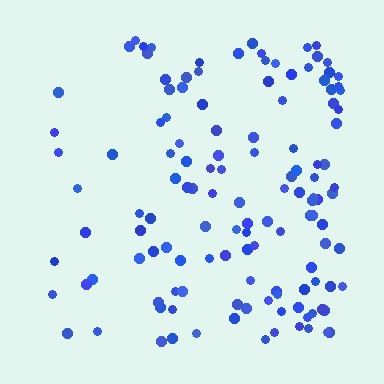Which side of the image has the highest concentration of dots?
The right.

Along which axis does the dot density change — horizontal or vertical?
Horizontal.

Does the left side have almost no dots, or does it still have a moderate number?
Still a moderate number, just noticeably fewer than the right.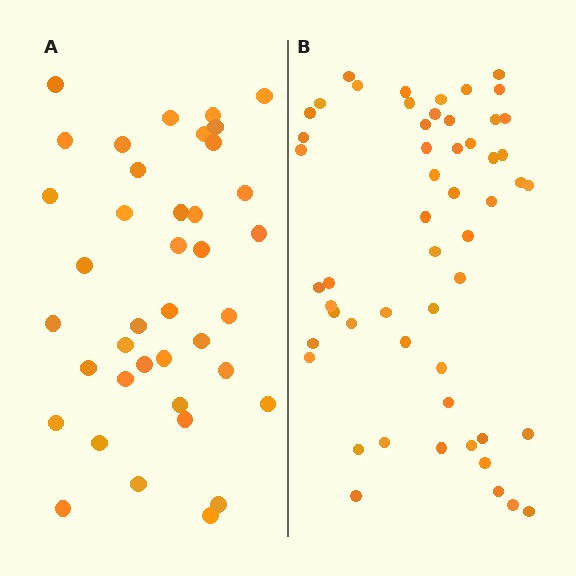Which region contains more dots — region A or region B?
Region B (the right region) has more dots.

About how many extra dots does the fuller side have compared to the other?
Region B has approximately 15 more dots than region A.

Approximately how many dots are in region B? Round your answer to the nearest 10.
About 50 dots. (The exact count is 54, which rounds to 50.)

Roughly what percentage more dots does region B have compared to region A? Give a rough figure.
About 40% more.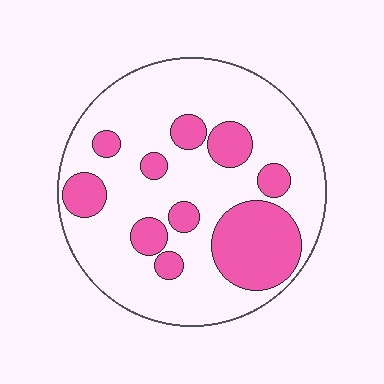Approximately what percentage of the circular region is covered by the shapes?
Approximately 25%.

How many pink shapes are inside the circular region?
10.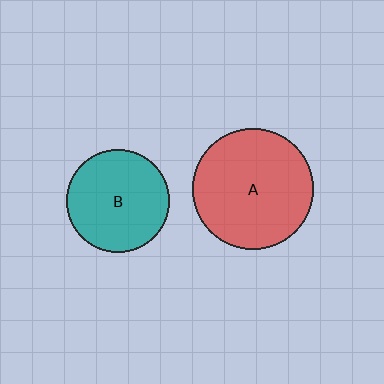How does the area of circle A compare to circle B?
Approximately 1.4 times.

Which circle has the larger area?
Circle A (red).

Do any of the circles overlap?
No, none of the circles overlap.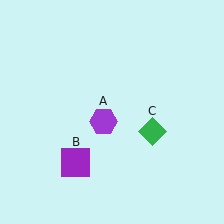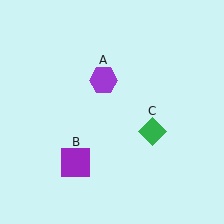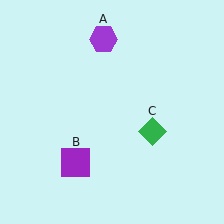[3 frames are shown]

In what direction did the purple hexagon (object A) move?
The purple hexagon (object A) moved up.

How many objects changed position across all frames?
1 object changed position: purple hexagon (object A).